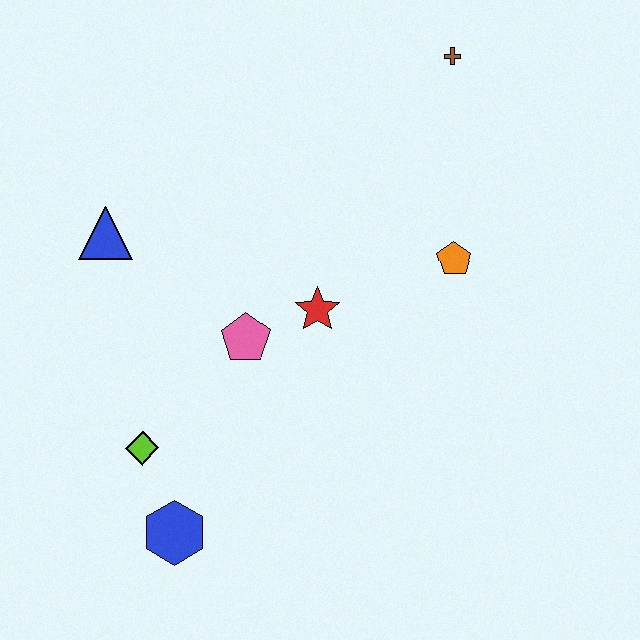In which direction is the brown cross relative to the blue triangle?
The brown cross is to the right of the blue triangle.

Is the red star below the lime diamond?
No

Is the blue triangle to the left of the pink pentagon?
Yes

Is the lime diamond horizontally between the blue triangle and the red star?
Yes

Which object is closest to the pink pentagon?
The red star is closest to the pink pentagon.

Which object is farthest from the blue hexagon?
The brown cross is farthest from the blue hexagon.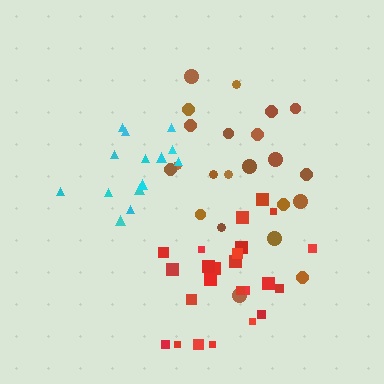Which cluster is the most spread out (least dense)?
Red.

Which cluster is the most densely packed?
Cyan.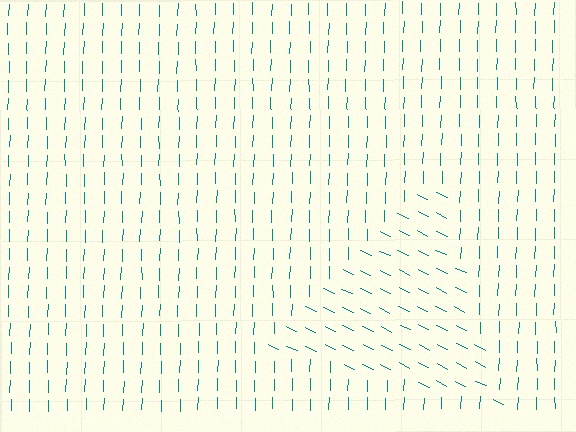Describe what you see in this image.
The image is filled with small teal line segments. A triangle region in the image has lines oriented differently from the surrounding lines, creating a visible texture boundary.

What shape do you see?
I see a triangle.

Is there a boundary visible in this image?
Yes, there is a texture boundary formed by a change in line orientation.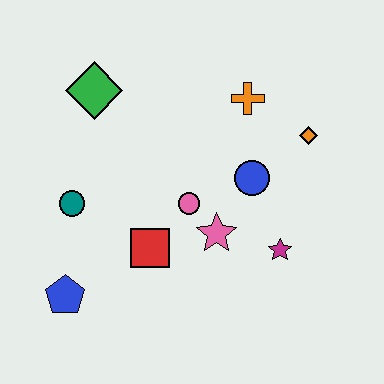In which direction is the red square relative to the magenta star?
The red square is to the left of the magenta star.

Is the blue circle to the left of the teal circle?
No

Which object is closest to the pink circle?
The pink star is closest to the pink circle.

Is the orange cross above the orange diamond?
Yes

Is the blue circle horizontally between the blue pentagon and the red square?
No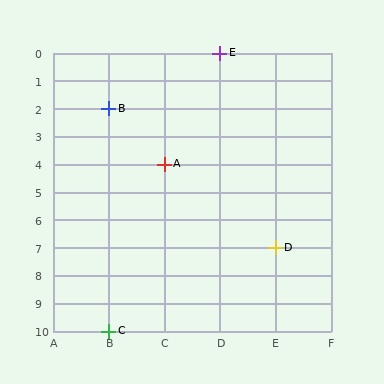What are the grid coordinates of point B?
Point B is at grid coordinates (B, 2).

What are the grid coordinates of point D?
Point D is at grid coordinates (E, 7).